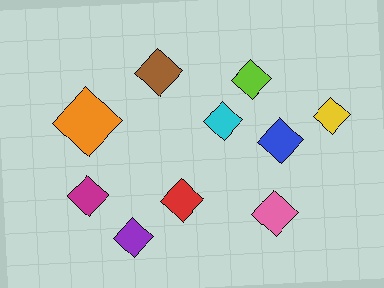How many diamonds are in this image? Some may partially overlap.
There are 10 diamonds.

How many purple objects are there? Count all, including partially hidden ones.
There is 1 purple object.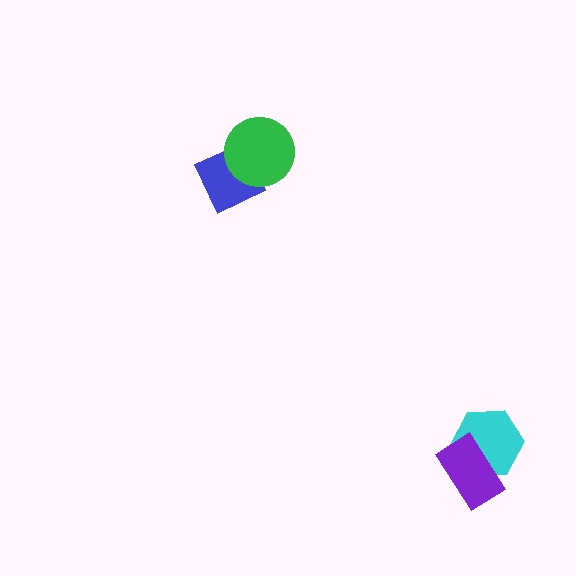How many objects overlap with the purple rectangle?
1 object overlaps with the purple rectangle.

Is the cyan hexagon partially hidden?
Yes, it is partially covered by another shape.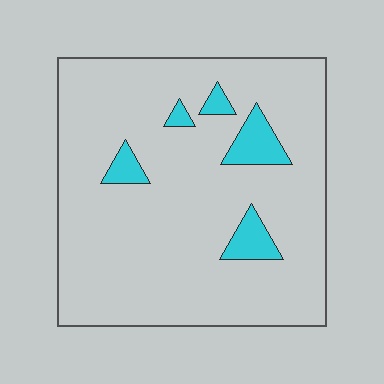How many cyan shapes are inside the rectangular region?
5.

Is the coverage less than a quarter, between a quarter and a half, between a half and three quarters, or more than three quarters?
Less than a quarter.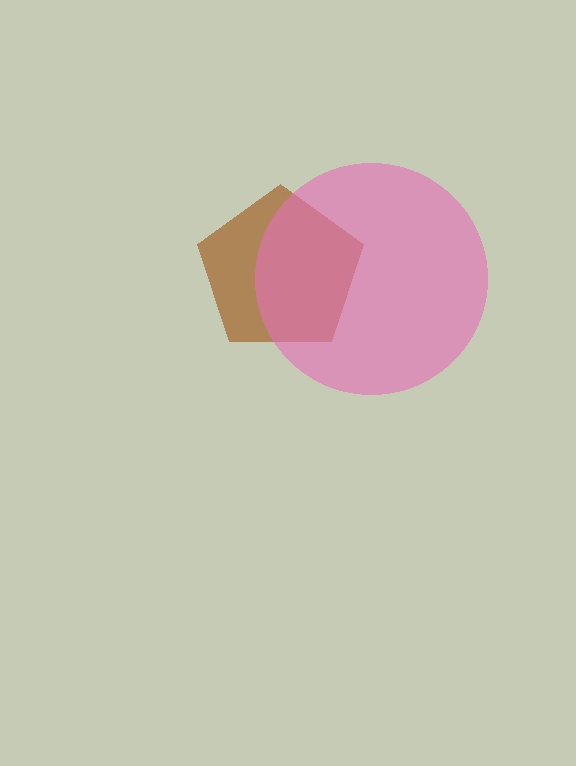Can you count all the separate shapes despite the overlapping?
Yes, there are 2 separate shapes.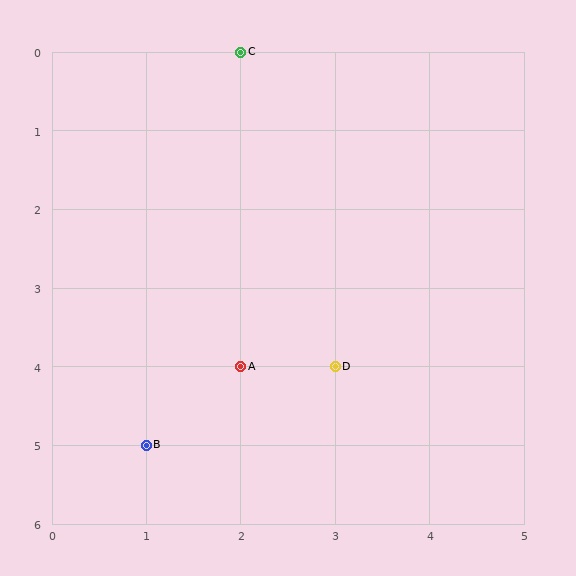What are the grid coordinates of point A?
Point A is at grid coordinates (2, 4).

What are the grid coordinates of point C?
Point C is at grid coordinates (2, 0).